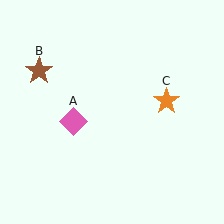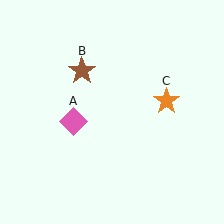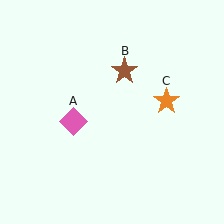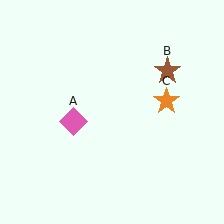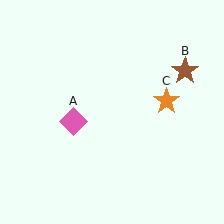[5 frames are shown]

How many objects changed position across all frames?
1 object changed position: brown star (object B).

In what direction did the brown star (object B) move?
The brown star (object B) moved right.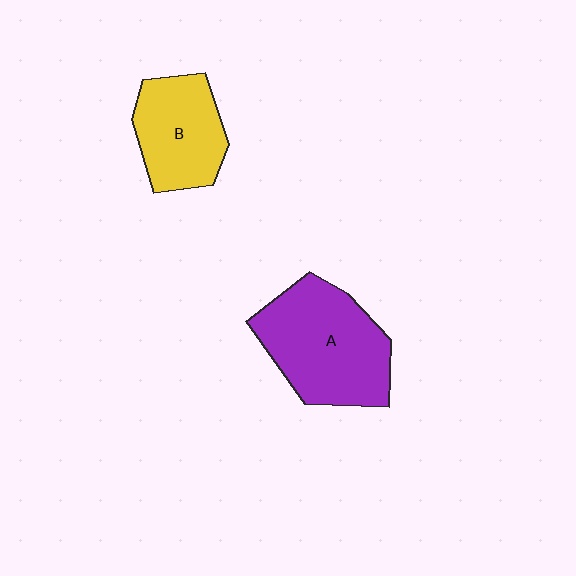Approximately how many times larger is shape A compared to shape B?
Approximately 1.5 times.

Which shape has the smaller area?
Shape B (yellow).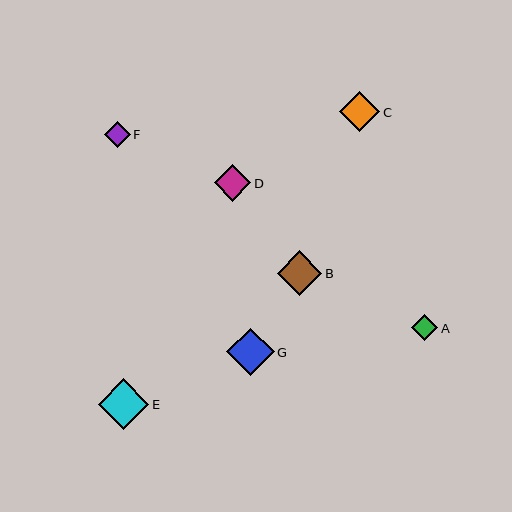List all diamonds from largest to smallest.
From largest to smallest: E, G, B, C, D, A, F.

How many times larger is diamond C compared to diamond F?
Diamond C is approximately 1.6 times the size of diamond F.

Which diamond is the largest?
Diamond E is the largest with a size of approximately 50 pixels.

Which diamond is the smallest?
Diamond F is the smallest with a size of approximately 26 pixels.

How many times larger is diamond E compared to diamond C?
Diamond E is approximately 1.3 times the size of diamond C.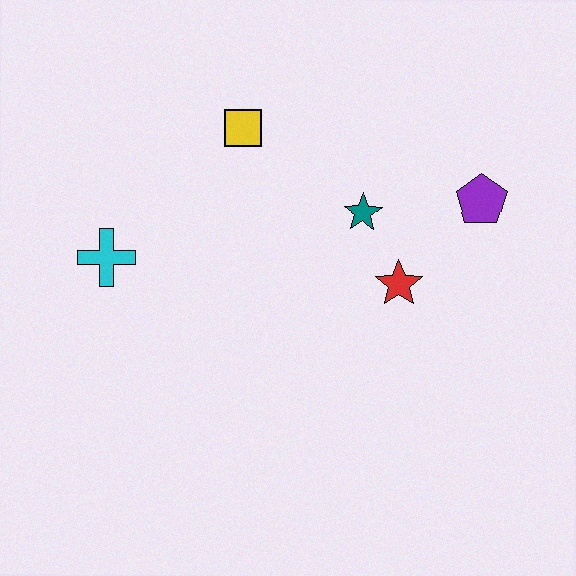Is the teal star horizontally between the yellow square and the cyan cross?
No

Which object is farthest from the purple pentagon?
The cyan cross is farthest from the purple pentagon.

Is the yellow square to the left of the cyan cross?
No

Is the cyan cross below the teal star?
Yes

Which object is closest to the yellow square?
The teal star is closest to the yellow square.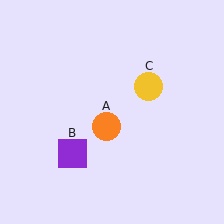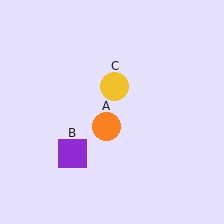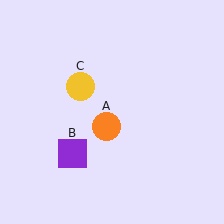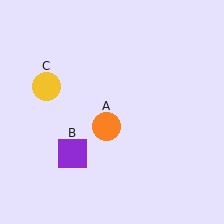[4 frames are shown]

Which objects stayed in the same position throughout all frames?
Orange circle (object A) and purple square (object B) remained stationary.